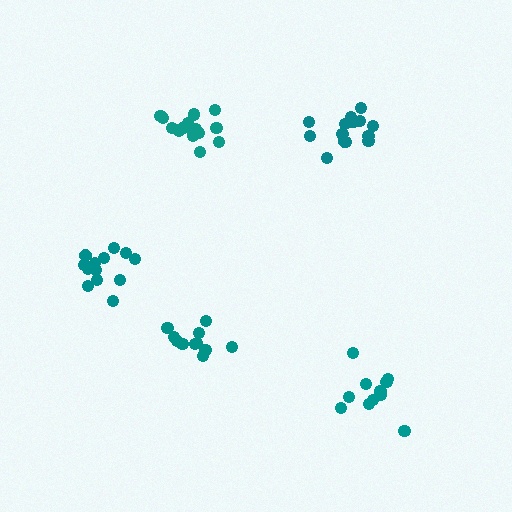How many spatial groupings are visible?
There are 5 spatial groupings.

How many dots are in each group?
Group 1: 15 dots, Group 2: 11 dots, Group 3: 13 dots, Group 4: 16 dots, Group 5: 11 dots (66 total).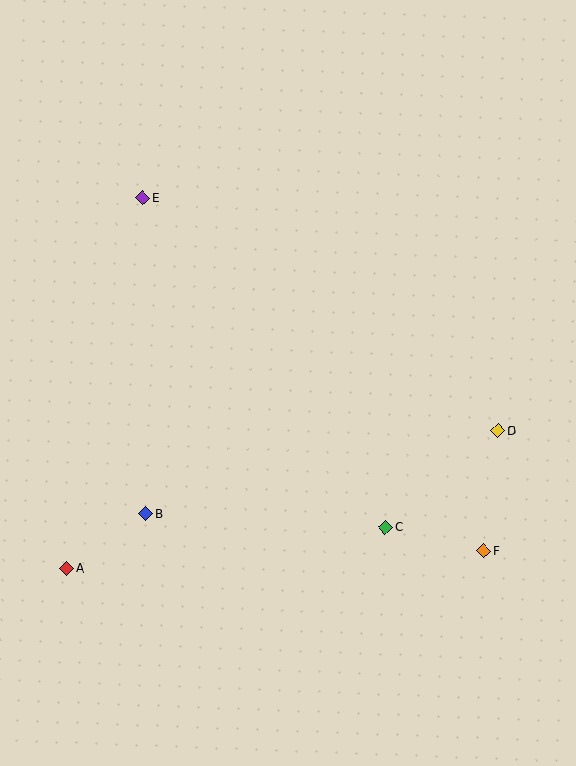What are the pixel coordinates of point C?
Point C is at (386, 527).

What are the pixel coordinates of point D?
Point D is at (498, 431).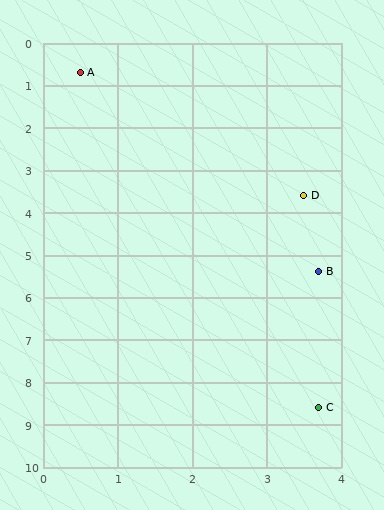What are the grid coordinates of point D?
Point D is at approximately (3.5, 3.6).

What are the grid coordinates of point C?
Point C is at approximately (3.7, 8.6).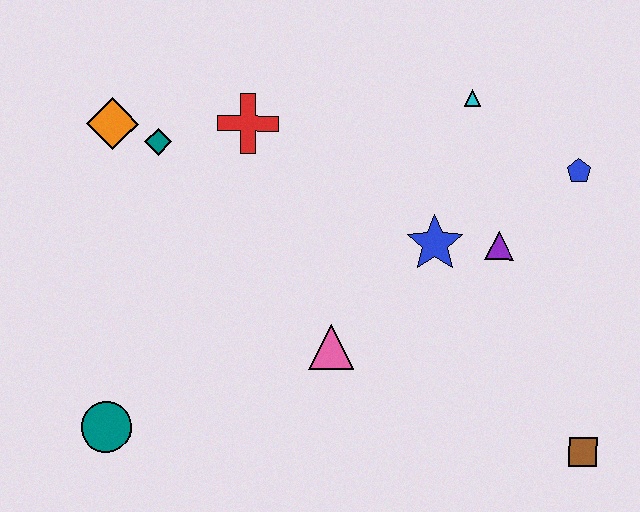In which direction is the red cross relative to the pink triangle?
The red cross is above the pink triangle.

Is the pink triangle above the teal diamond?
No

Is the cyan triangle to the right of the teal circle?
Yes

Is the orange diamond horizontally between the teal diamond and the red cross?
No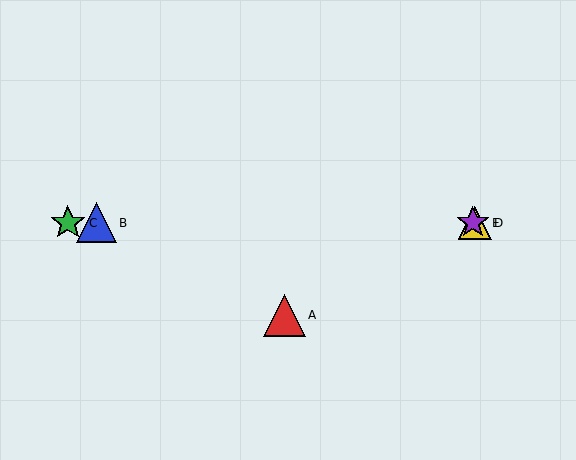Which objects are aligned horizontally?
Objects B, C, D, E are aligned horizontally.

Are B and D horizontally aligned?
Yes, both are at y≈223.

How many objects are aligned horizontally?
4 objects (B, C, D, E) are aligned horizontally.